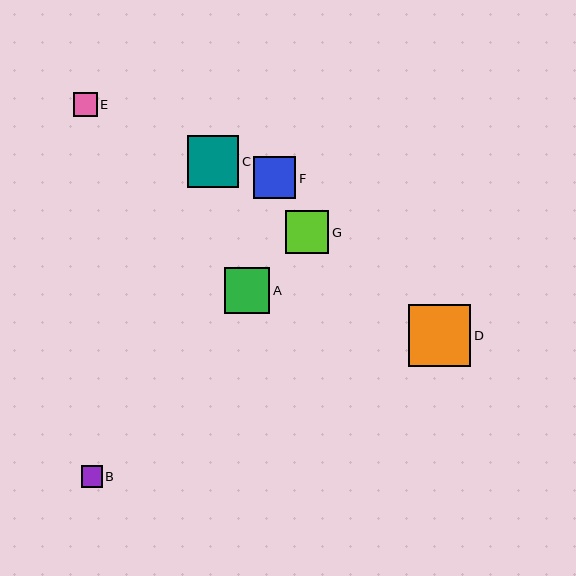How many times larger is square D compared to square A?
Square D is approximately 1.4 times the size of square A.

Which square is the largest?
Square D is the largest with a size of approximately 63 pixels.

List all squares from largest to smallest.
From largest to smallest: D, C, A, G, F, E, B.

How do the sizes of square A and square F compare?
Square A and square F are approximately the same size.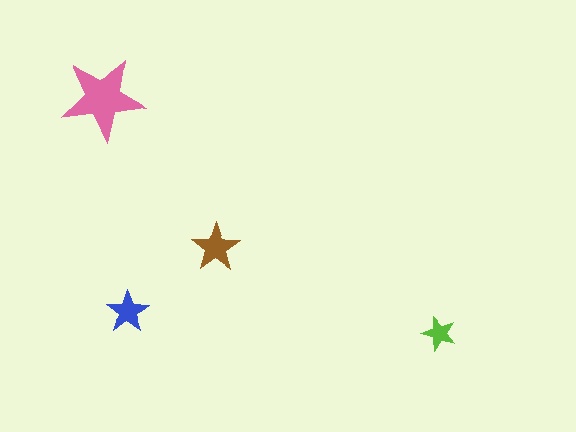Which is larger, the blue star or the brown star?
The brown one.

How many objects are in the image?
There are 4 objects in the image.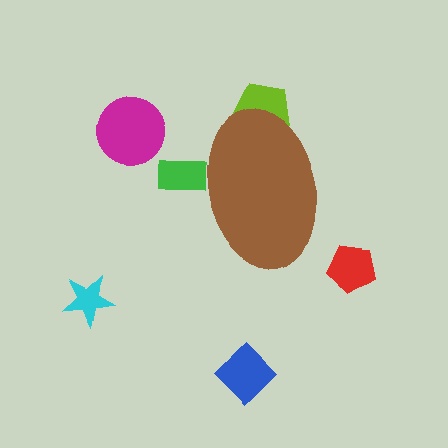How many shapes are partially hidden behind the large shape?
2 shapes are partially hidden.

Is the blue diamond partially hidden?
No, the blue diamond is fully visible.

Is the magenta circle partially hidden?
No, the magenta circle is fully visible.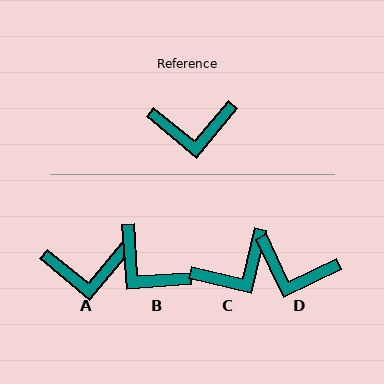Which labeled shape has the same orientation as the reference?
A.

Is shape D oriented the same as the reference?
No, it is off by about 25 degrees.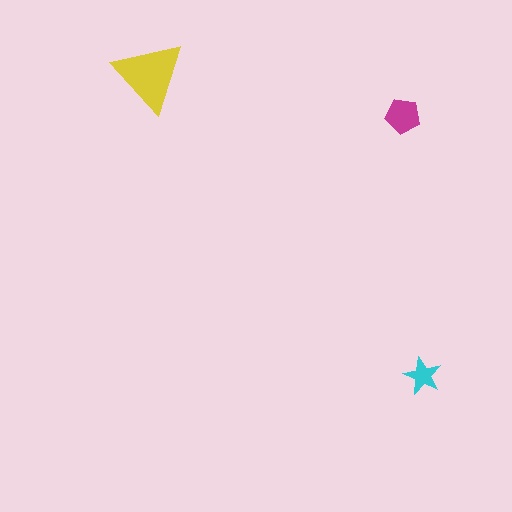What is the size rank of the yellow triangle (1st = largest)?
1st.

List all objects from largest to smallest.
The yellow triangle, the magenta pentagon, the cyan star.